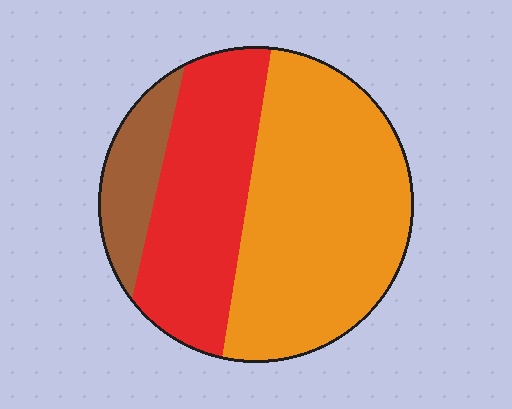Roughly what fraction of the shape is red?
Red takes up between a third and a half of the shape.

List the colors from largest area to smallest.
From largest to smallest: orange, red, brown.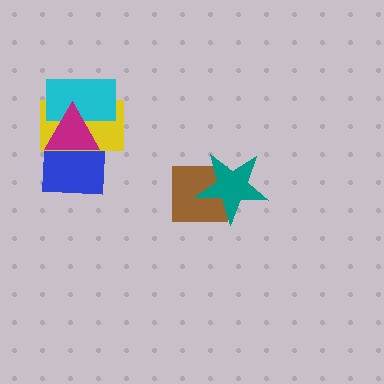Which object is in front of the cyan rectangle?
The magenta triangle is in front of the cyan rectangle.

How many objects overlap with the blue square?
2 objects overlap with the blue square.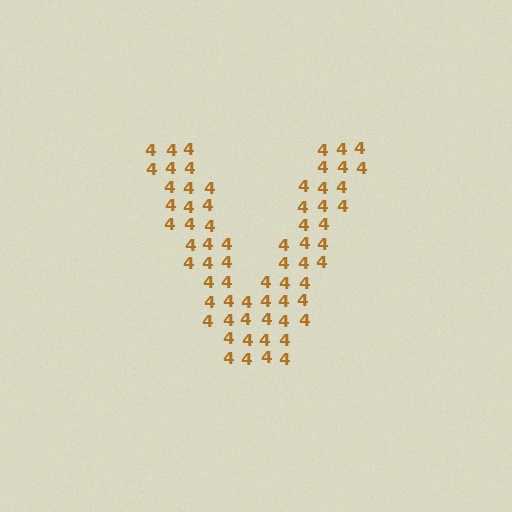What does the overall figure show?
The overall figure shows the letter V.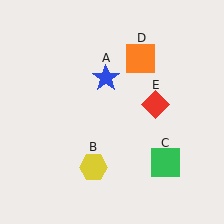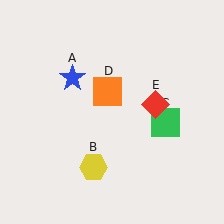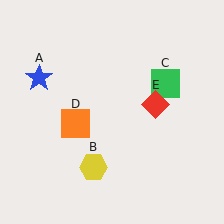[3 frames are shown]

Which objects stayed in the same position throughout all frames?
Yellow hexagon (object B) and red diamond (object E) remained stationary.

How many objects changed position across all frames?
3 objects changed position: blue star (object A), green square (object C), orange square (object D).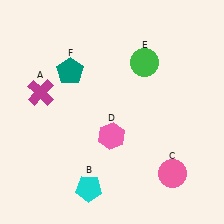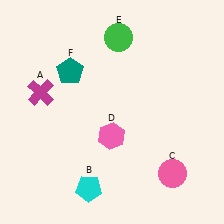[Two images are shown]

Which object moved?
The green circle (E) moved left.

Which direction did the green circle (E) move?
The green circle (E) moved left.